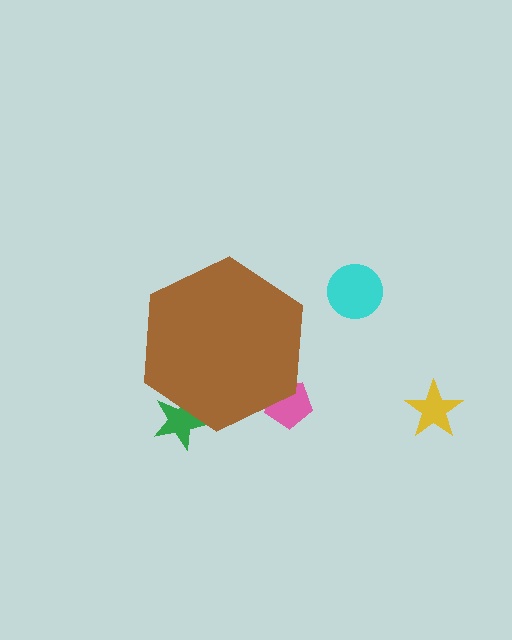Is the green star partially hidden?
Yes, the green star is partially hidden behind the brown hexagon.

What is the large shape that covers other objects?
A brown hexagon.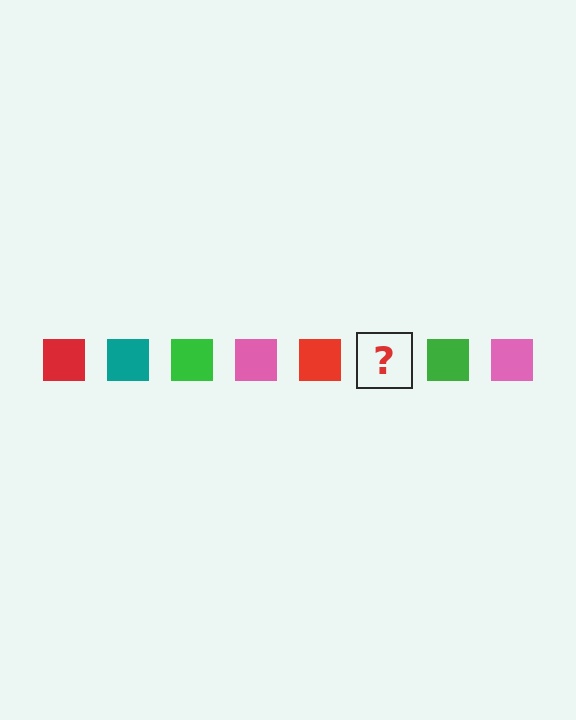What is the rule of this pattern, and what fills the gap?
The rule is that the pattern cycles through red, teal, green, pink squares. The gap should be filled with a teal square.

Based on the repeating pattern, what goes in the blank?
The blank should be a teal square.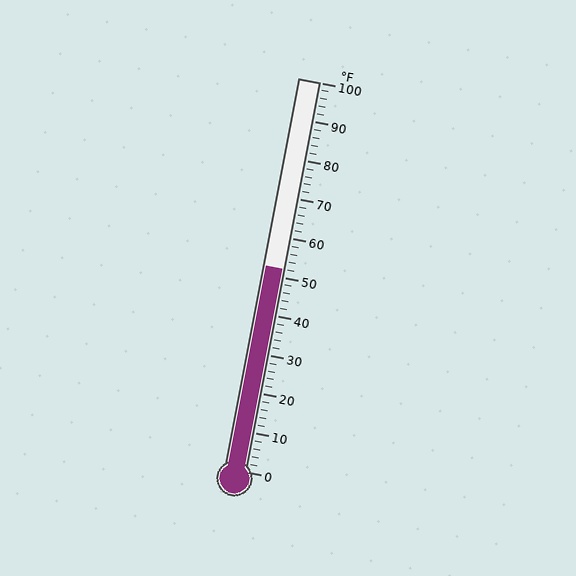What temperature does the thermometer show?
The thermometer shows approximately 52°F.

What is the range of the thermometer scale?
The thermometer scale ranges from 0°F to 100°F.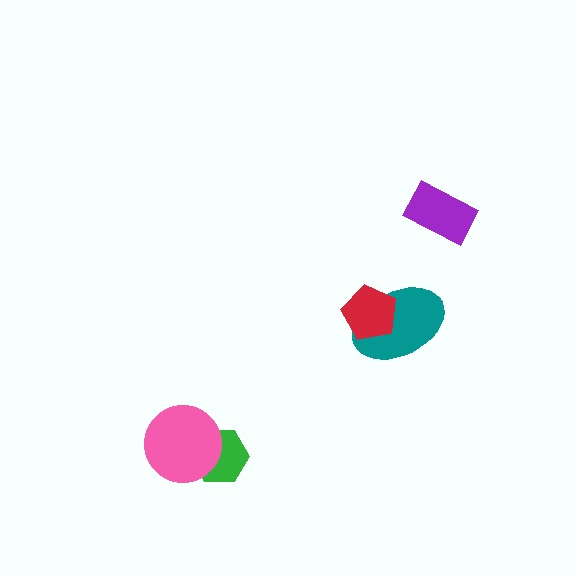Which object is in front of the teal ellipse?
The red pentagon is in front of the teal ellipse.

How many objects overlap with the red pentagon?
1 object overlaps with the red pentagon.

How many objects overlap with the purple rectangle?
0 objects overlap with the purple rectangle.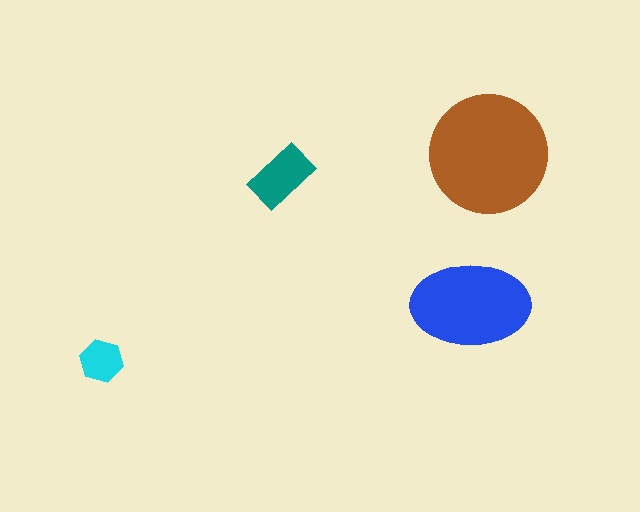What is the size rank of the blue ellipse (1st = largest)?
2nd.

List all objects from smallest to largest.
The cyan hexagon, the teal rectangle, the blue ellipse, the brown circle.